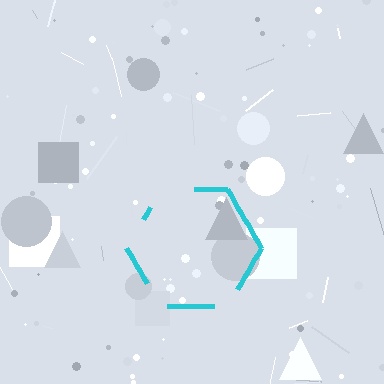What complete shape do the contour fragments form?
The contour fragments form a hexagon.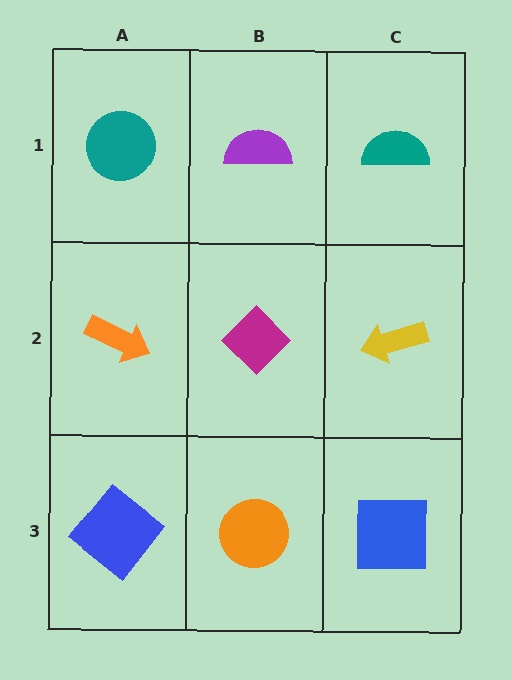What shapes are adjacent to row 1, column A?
An orange arrow (row 2, column A), a purple semicircle (row 1, column B).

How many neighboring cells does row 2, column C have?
3.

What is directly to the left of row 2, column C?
A magenta diamond.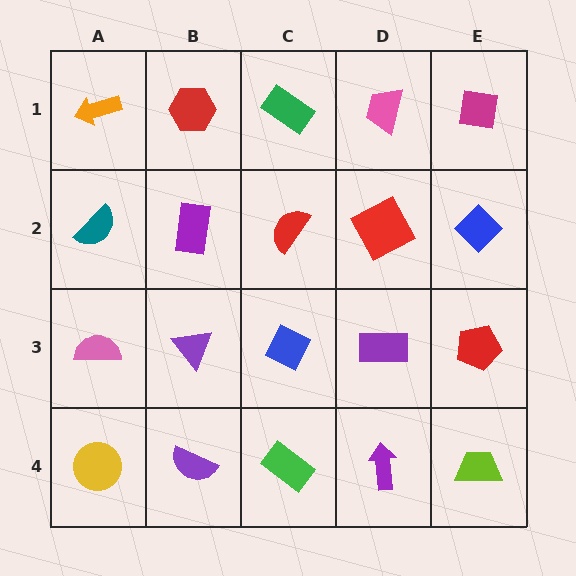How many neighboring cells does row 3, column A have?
3.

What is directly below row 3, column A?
A yellow circle.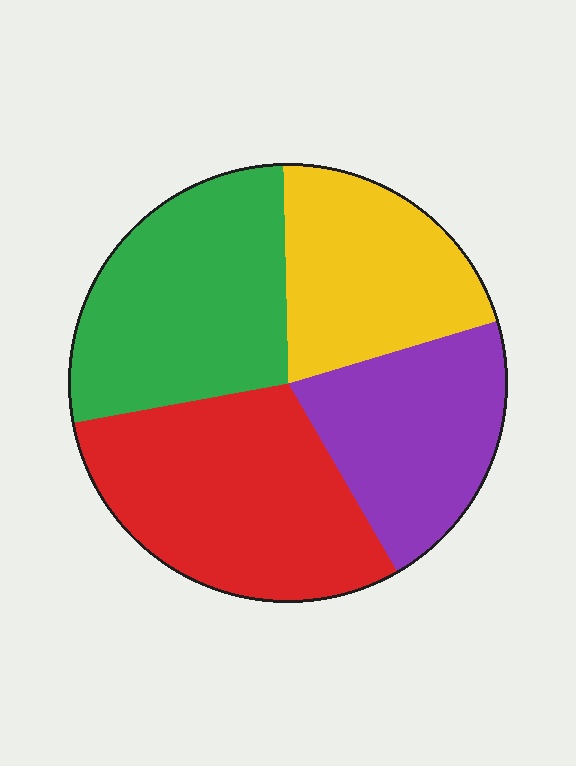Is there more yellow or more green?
Green.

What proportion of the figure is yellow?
Yellow takes up about one fifth (1/5) of the figure.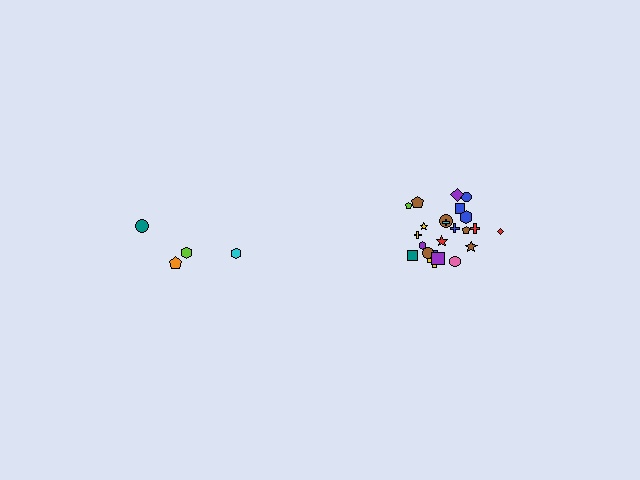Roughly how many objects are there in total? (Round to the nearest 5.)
Roughly 30 objects in total.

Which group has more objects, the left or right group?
The right group.